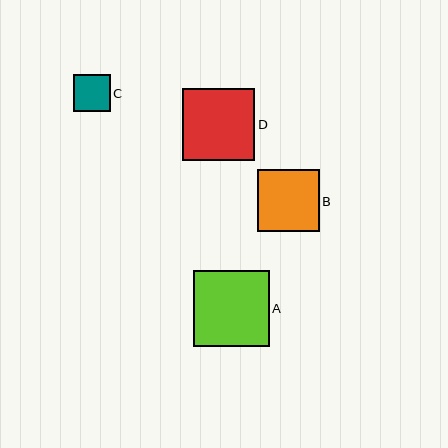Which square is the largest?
Square A is the largest with a size of approximately 76 pixels.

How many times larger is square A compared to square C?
Square A is approximately 2.1 times the size of square C.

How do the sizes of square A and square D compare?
Square A and square D are approximately the same size.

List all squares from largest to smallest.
From largest to smallest: A, D, B, C.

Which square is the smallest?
Square C is the smallest with a size of approximately 36 pixels.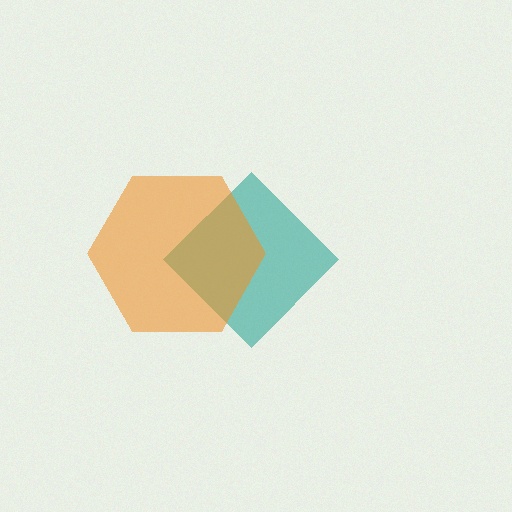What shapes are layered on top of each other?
The layered shapes are: a teal diamond, an orange hexagon.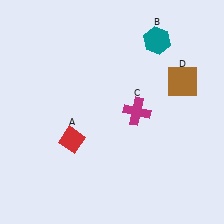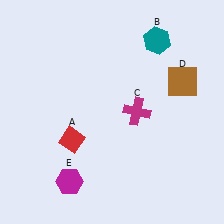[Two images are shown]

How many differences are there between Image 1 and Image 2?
There is 1 difference between the two images.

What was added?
A magenta hexagon (E) was added in Image 2.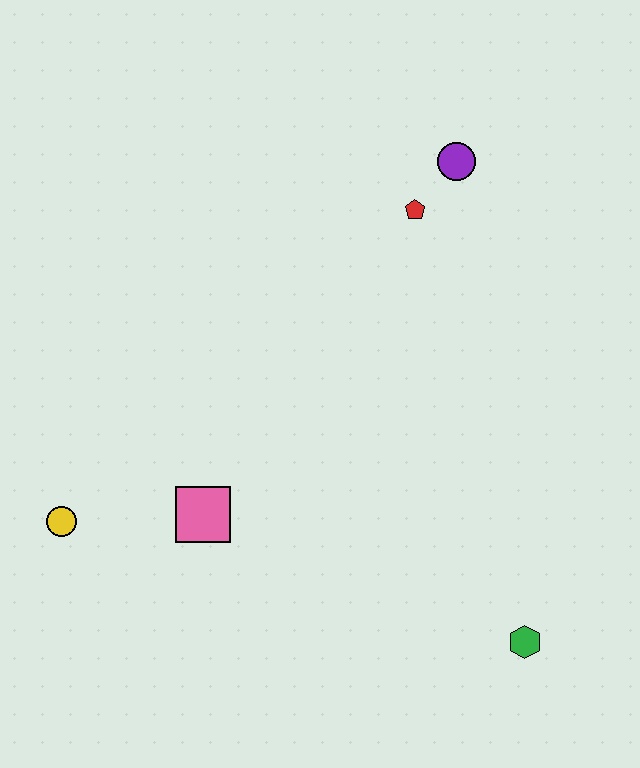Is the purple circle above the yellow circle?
Yes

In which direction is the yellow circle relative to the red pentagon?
The yellow circle is to the left of the red pentagon.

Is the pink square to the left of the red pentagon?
Yes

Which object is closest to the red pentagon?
The purple circle is closest to the red pentagon.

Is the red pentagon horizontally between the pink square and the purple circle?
Yes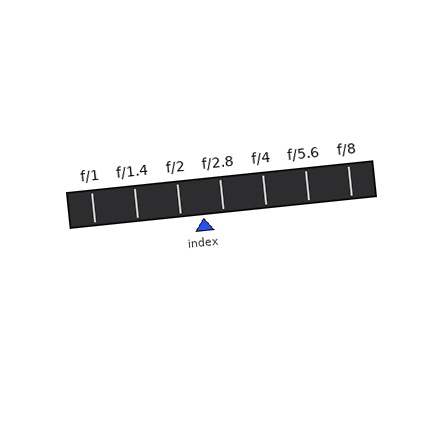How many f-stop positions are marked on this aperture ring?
There are 7 f-stop positions marked.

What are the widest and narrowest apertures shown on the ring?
The widest aperture shown is f/1 and the narrowest is f/8.